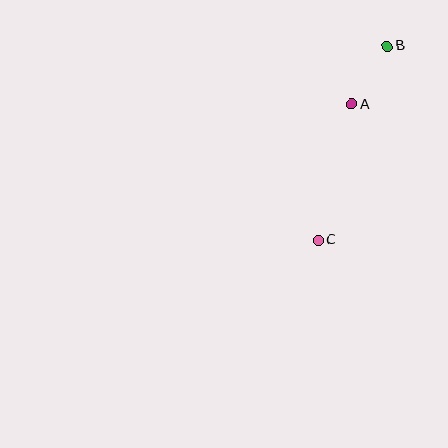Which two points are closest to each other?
Points A and B are closest to each other.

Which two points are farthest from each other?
Points B and C are farthest from each other.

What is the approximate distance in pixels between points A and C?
The distance between A and C is approximately 140 pixels.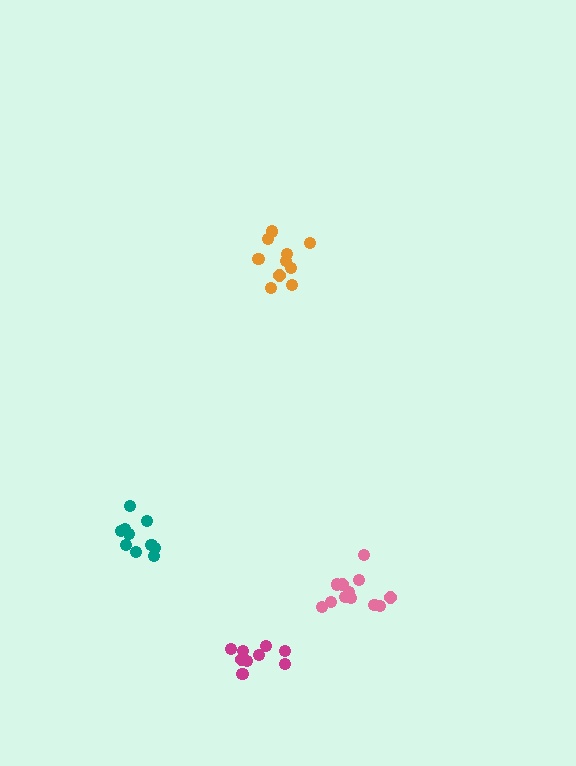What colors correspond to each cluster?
The clusters are colored: orange, pink, magenta, teal.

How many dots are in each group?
Group 1: 10 dots, Group 2: 12 dots, Group 3: 9 dots, Group 4: 10 dots (41 total).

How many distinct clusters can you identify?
There are 4 distinct clusters.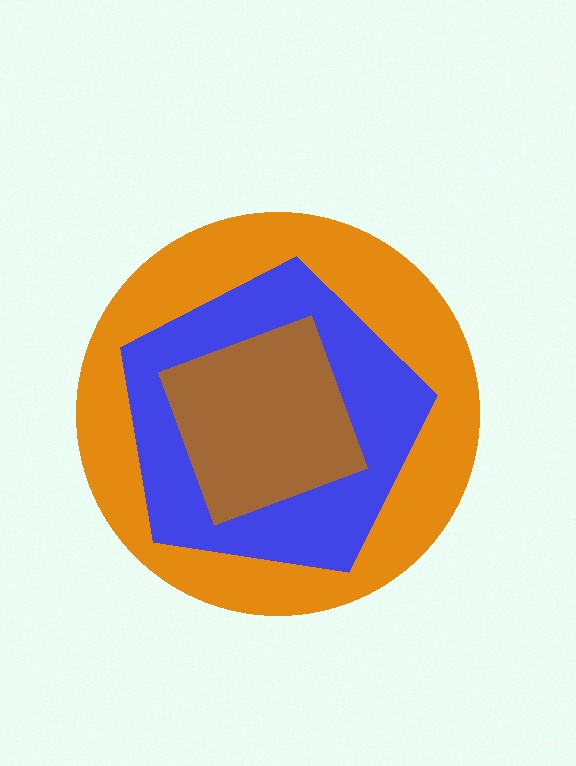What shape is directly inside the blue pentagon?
The brown square.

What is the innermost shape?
The brown square.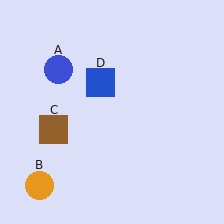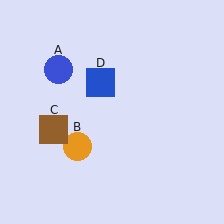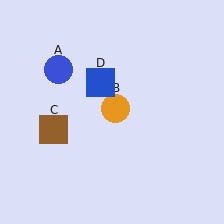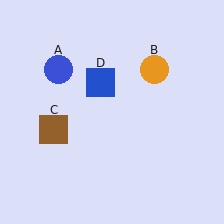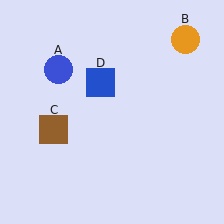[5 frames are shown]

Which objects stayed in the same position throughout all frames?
Blue circle (object A) and brown square (object C) and blue square (object D) remained stationary.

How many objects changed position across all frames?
1 object changed position: orange circle (object B).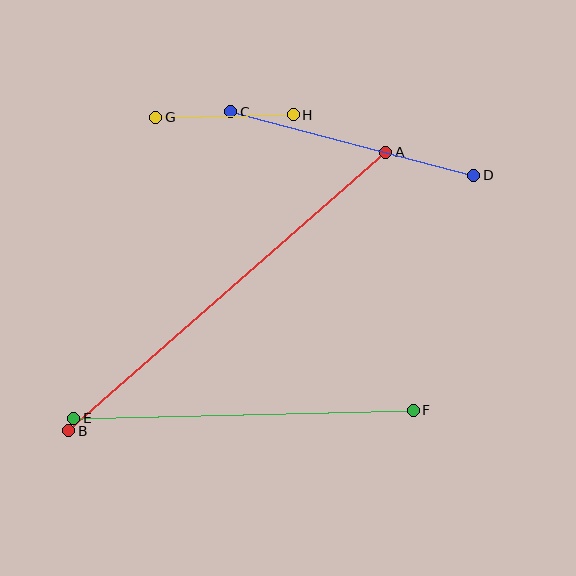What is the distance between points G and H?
The distance is approximately 137 pixels.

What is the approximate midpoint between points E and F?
The midpoint is at approximately (244, 414) pixels.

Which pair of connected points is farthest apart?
Points A and B are farthest apart.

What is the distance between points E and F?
The distance is approximately 340 pixels.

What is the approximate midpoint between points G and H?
The midpoint is at approximately (225, 116) pixels.